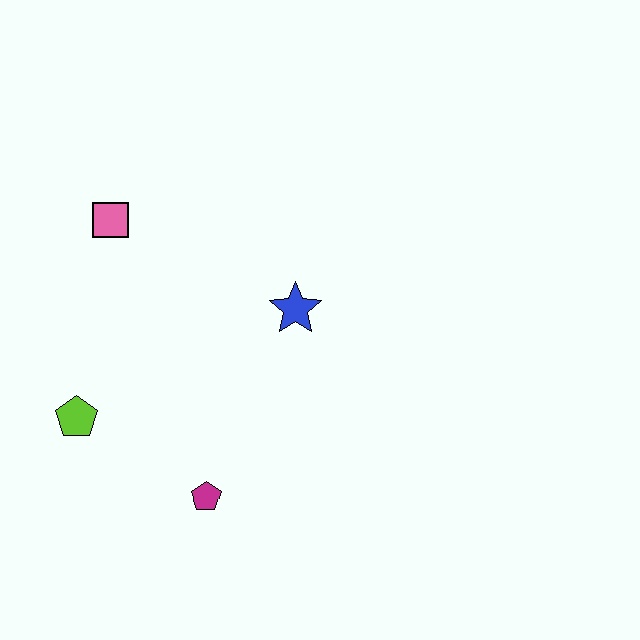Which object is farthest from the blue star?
The lime pentagon is farthest from the blue star.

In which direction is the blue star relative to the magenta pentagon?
The blue star is above the magenta pentagon.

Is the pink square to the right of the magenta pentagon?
No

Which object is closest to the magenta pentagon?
The lime pentagon is closest to the magenta pentagon.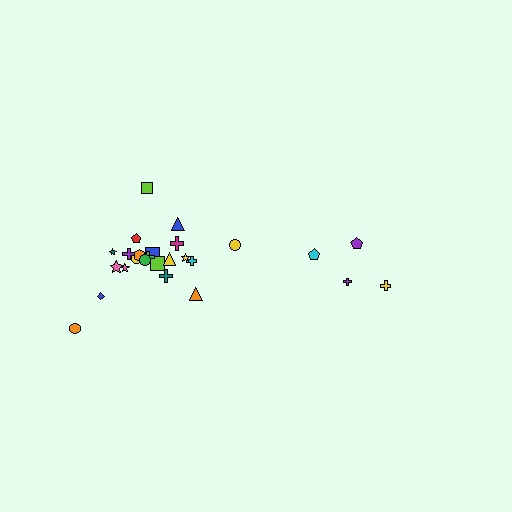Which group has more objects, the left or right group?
The left group.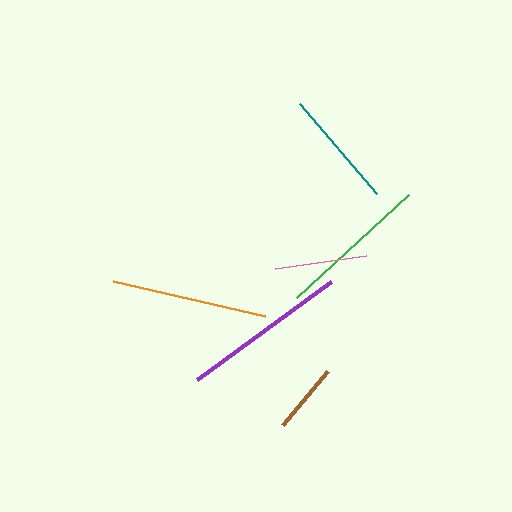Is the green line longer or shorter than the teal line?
The green line is longer than the teal line.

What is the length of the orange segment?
The orange segment is approximately 156 pixels long.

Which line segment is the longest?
The purple line is the longest at approximately 166 pixels.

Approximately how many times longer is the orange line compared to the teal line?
The orange line is approximately 1.3 times the length of the teal line.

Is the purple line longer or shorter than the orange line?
The purple line is longer than the orange line.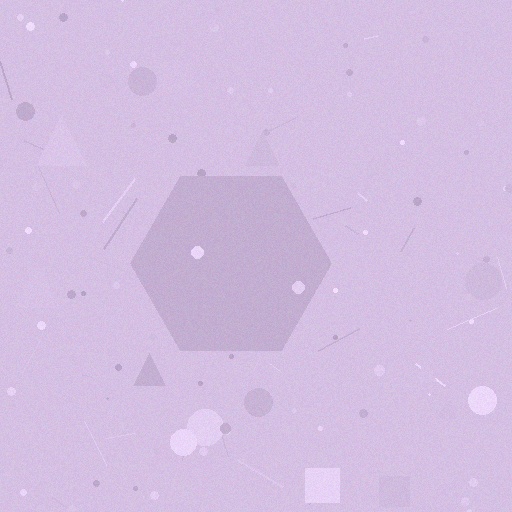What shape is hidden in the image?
A hexagon is hidden in the image.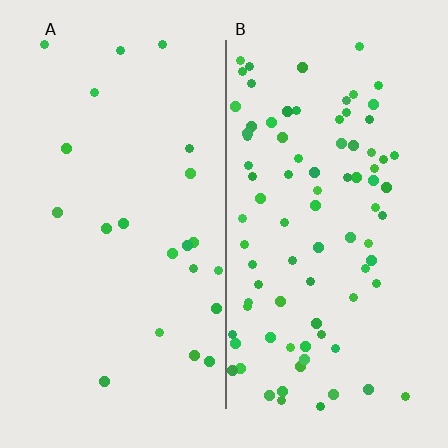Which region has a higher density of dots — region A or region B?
B (the right).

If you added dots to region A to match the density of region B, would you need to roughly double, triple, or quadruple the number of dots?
Approximately quadruple.